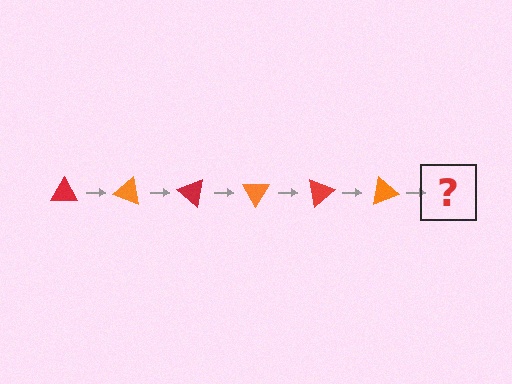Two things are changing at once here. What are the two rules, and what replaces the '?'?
The two rules are that it rotates 20 degrees each step and the color cycles through red and orange. The '?' should be a red triangle, rotated 120 degrees from the start.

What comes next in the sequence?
The next element should be a red triangle, rotated 120 degrees from the start.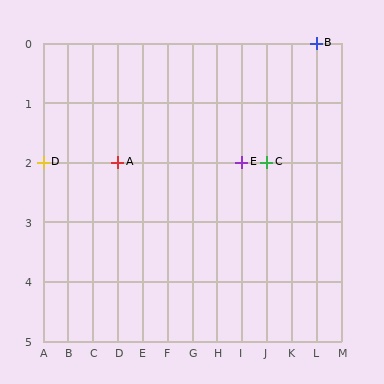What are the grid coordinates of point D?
Point D is at grid coordinates (A, 2).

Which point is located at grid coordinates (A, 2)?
Point D is at (A, 2).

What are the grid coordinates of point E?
Point E is at grid coordinates (I, 2).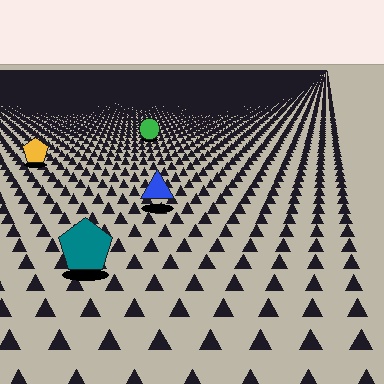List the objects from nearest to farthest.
From nearest to farthest: the teal pentagon, the blue triangle, the yellow pentagon, the green circle.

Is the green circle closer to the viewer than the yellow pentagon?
No. The yellow pentagon is closer — you can tell from the texture gradient: the ground texture is coarser near it.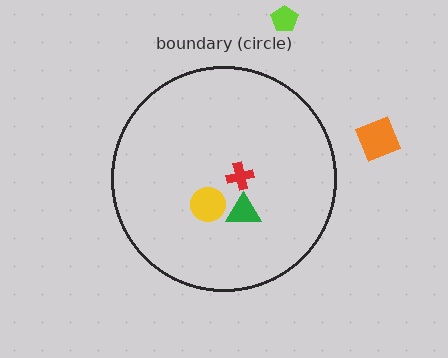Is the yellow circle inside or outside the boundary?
Inside.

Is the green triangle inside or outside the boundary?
Inside.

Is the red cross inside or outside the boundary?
Inside.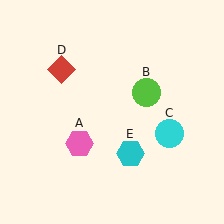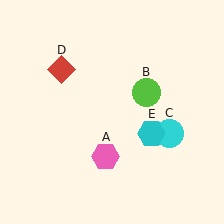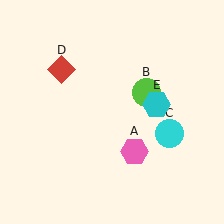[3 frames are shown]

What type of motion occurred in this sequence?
The pink hexagon (object A), cyan hexagon (object E) rotated counterclockwise around the center of the scene.